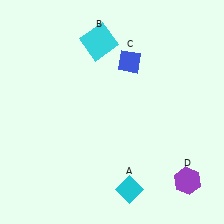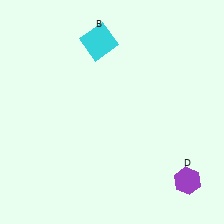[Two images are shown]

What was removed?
The blue diamond (C), the cyan diamond (A) were removed in Image 2.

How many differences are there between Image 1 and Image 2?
There are 2 differences between the two images.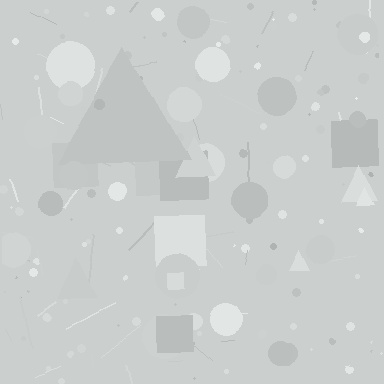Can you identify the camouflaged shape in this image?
The camouflaged shape is a triangle.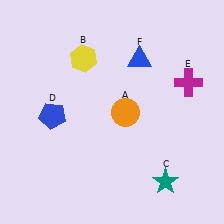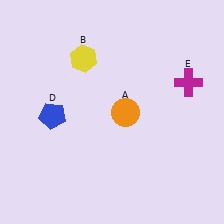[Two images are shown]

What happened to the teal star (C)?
The teal star (C) was removed in Image 2. It was in the bottom-right area of Image 1.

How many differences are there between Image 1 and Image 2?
There are 2 differences between the two images.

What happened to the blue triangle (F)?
The blue triangle (F) was removed in Image 2. It was in the top-right area of Image 1.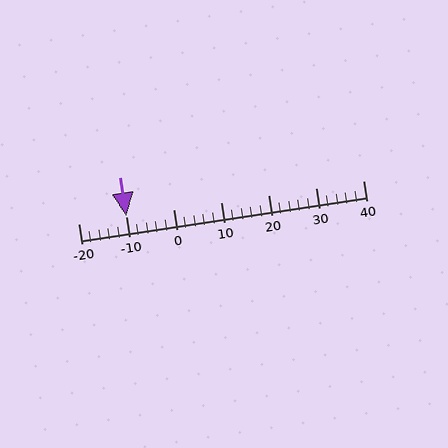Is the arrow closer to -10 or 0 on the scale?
The arrow is closer to -10.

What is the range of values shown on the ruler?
The ruler shows values from -20 to 40.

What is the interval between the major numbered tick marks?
The major tick marks are spaced 10 units apart.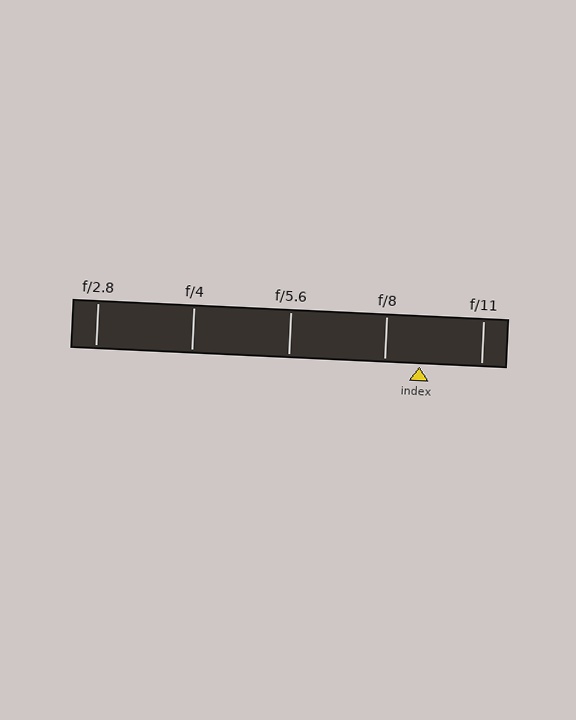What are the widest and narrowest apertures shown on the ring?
The widest aperture shown is f/2.8 and the narrowest is f/11.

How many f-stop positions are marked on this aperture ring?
There are 5 f-stop positions marked.